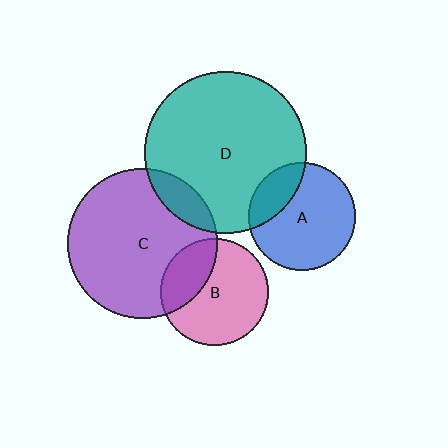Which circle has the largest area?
Circle D (teal).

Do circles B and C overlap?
Yes.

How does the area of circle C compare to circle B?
Approximately 1.9 times.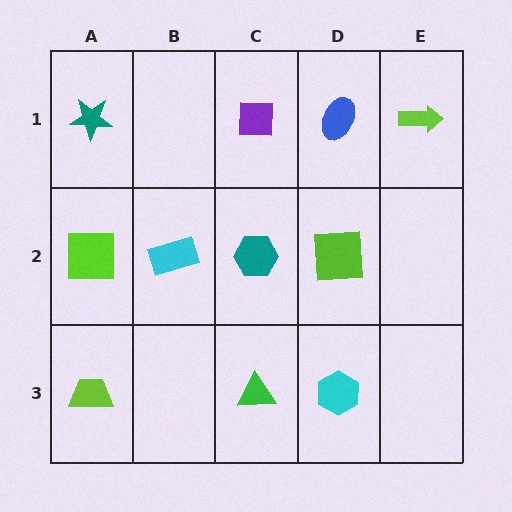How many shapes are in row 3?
3 shapes.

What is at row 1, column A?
A teal star.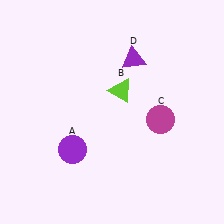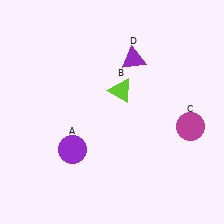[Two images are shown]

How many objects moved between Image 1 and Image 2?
1 object moved between the two images.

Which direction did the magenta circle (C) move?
The magenta circle (C) moved right.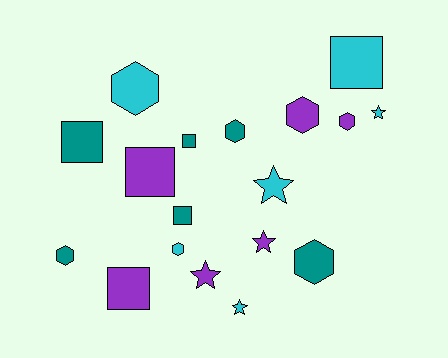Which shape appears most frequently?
Hexagon, with 7 objects.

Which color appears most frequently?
Purple, with 6 objects.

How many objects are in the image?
There are 18 objects.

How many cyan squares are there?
There is 1 cyan square.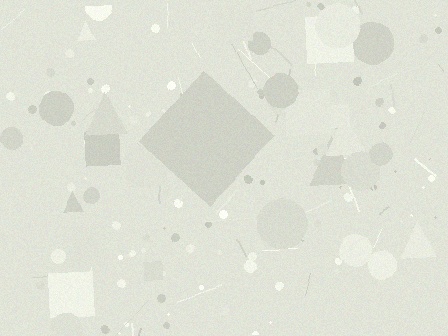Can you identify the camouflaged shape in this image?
The camouflaged shape is a diamond.